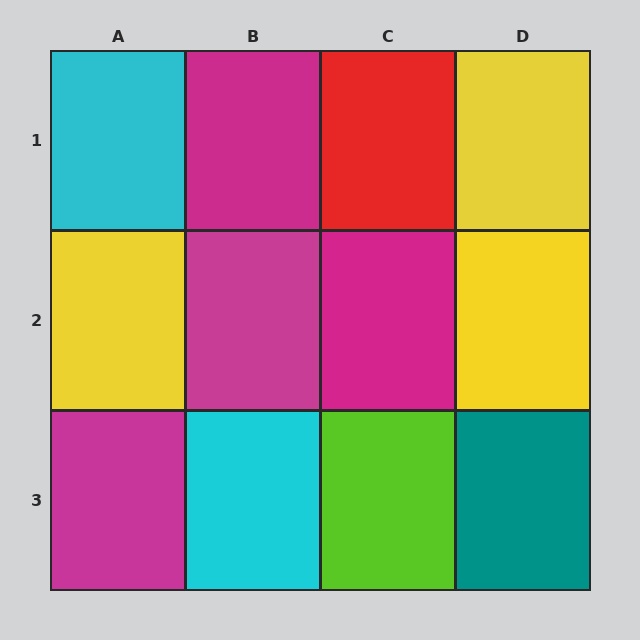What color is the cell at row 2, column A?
Yellow.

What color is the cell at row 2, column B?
Magenta.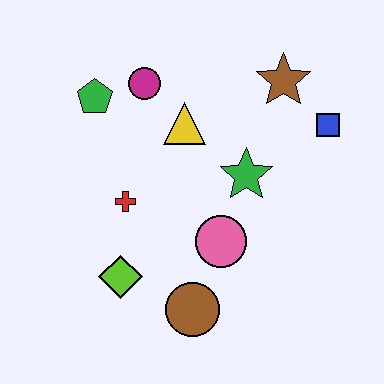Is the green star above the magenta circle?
No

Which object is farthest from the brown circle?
The brown star is farthest from the brown circle.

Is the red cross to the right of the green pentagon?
Yes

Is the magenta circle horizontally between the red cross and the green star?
Yes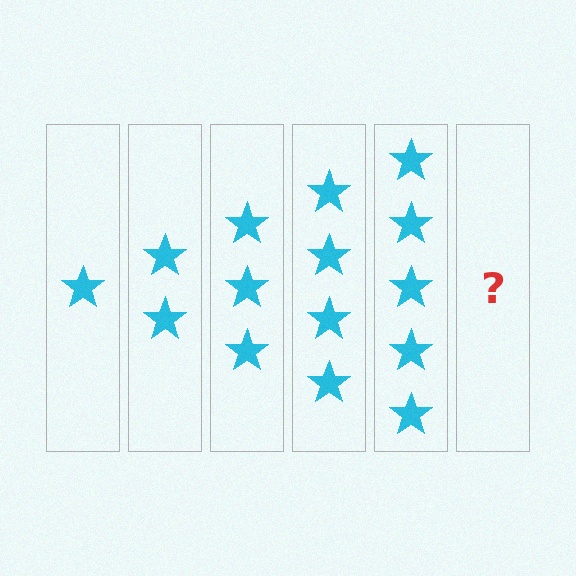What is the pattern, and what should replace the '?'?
The pattern is that each step adds one more star. The '?' should be 6 stars.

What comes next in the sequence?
The next element should be 6 stars.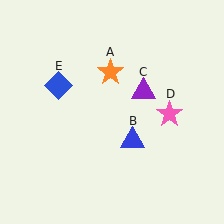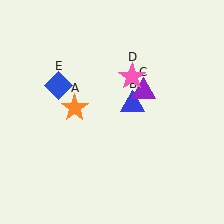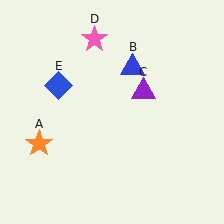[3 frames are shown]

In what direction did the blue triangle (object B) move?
The blue triangle (object B) moved up.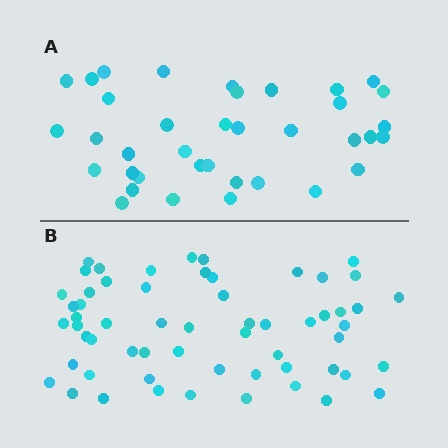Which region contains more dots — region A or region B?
Region B (the bottom region) has more dots.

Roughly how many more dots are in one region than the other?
Region B has approximately 20 more dots than region A.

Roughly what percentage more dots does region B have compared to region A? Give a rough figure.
About 60% more.